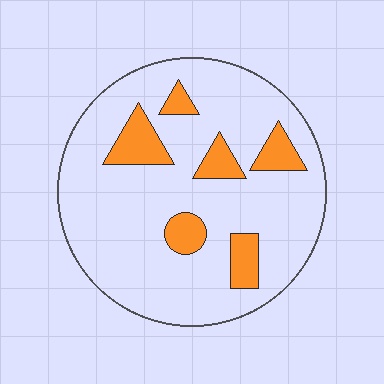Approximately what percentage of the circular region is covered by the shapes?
Approximately 15%.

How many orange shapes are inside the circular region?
6.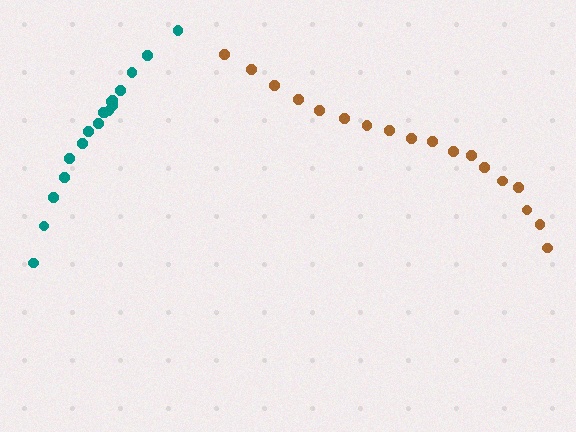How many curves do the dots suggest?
There are 2 distinct paths.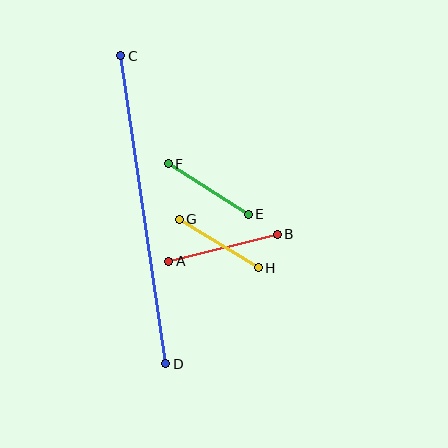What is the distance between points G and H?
The distance is approximately 92 pixels.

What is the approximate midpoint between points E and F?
The midpoint is at approximately (208, 189) pixels.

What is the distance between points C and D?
The distance is approximately 312 pixels.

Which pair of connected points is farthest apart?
Points C and D are farthest apart.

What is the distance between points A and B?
The distance is approximately 112 pixels.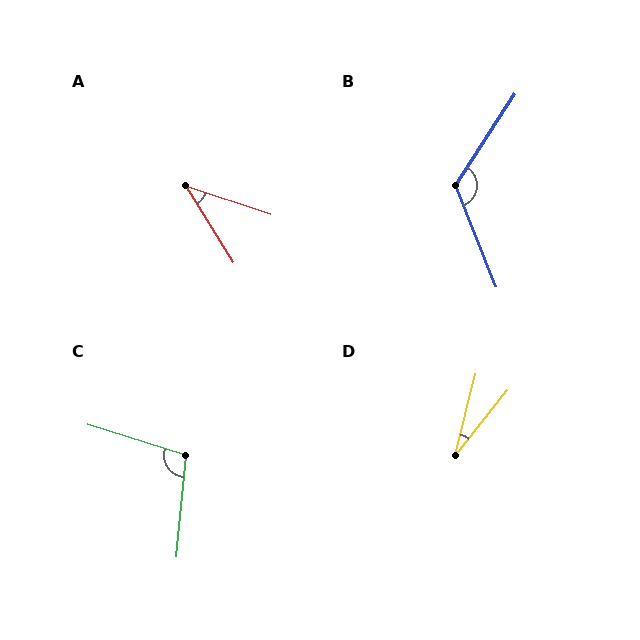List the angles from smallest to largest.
D (25°), A (39°), C (102°), B (125°).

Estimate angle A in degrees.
Approximately 39 degrees.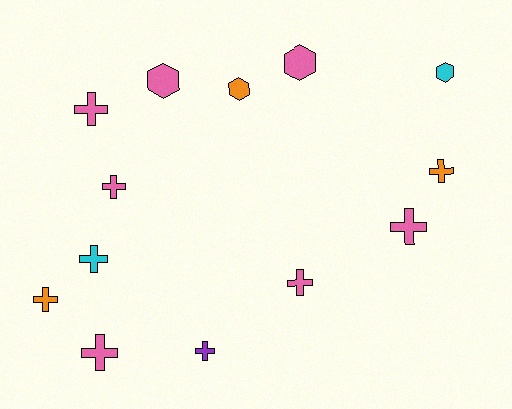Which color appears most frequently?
Pink, with 7 objects.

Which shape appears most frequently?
Cross, with 9 objects.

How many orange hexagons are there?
There is 1 orange hexagon.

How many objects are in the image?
There are 13 objects.